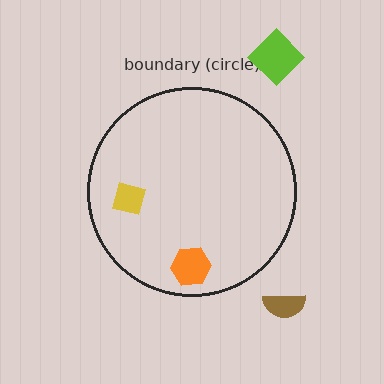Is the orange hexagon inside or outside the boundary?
Inside.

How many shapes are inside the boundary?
2 inside, 2 outside.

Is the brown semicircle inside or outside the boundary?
Outside.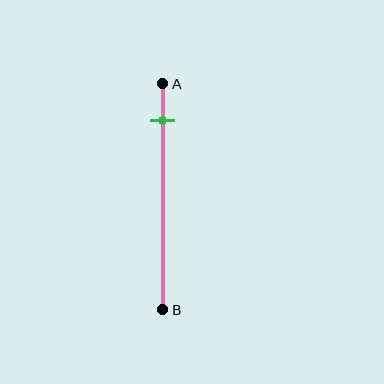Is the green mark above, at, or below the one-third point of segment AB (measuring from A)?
The green mark is above the one-third point of segment AB.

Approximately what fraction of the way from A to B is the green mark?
The green mark is approximately 15% of the way from A to B.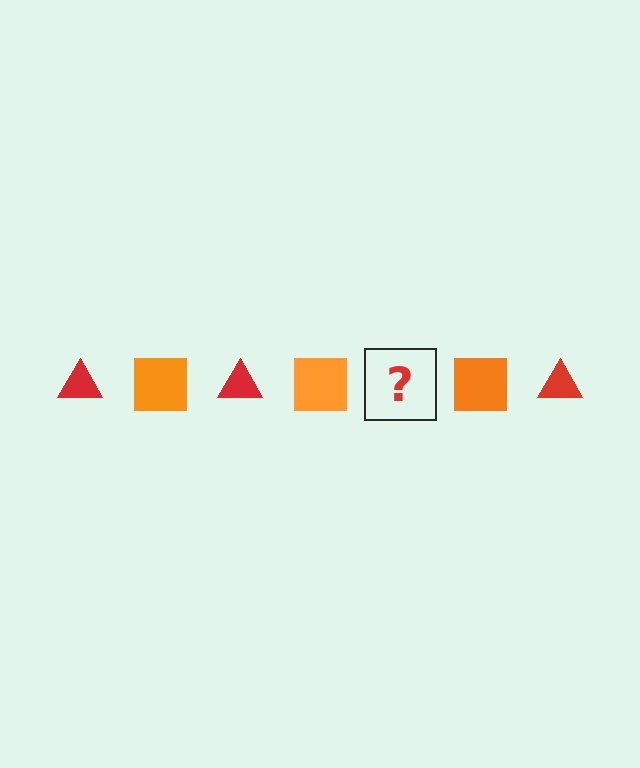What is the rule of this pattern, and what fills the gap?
The rule is that the pattern alternates between red triangle and orange square. The gap should be filled with a red triangle.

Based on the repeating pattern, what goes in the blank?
The blank should be a red triangle.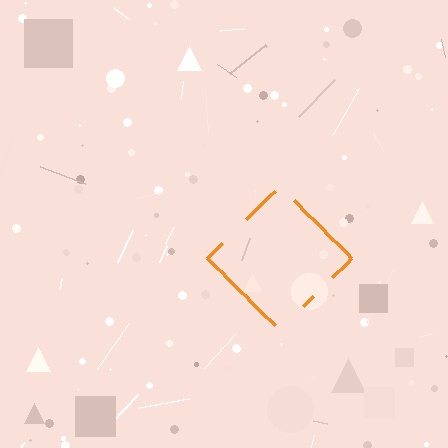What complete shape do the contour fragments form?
The contour fragments form a diamond.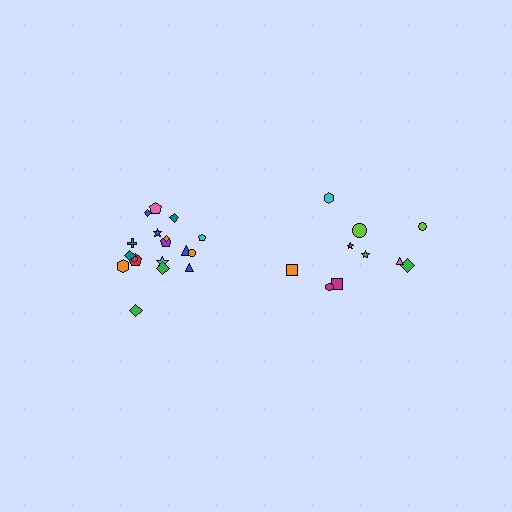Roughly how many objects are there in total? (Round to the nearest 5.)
Roughly 30 objects in total.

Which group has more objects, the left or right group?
The left group.